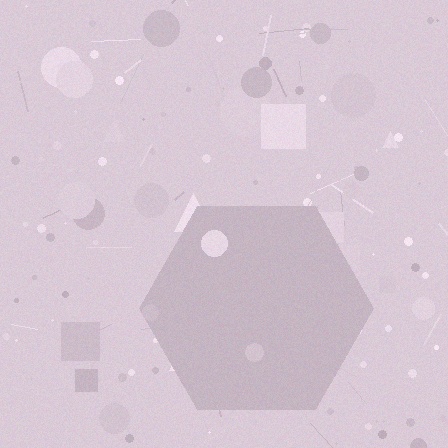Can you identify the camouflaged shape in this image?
The camouflaged shape is a hexagon.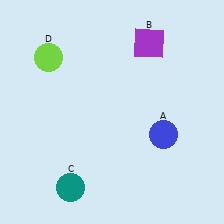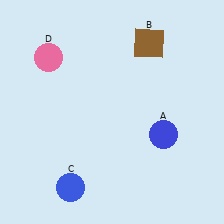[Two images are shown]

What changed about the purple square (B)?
In Image 1, B is purple. In Image 2, it changed to brown.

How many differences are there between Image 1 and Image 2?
There are 3 differences between the two images.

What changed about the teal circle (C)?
In Image 1, C is teal. In Image 2, it changed to blue.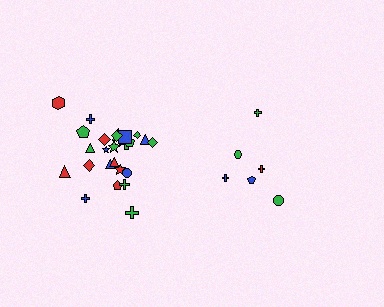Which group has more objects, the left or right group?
The left group.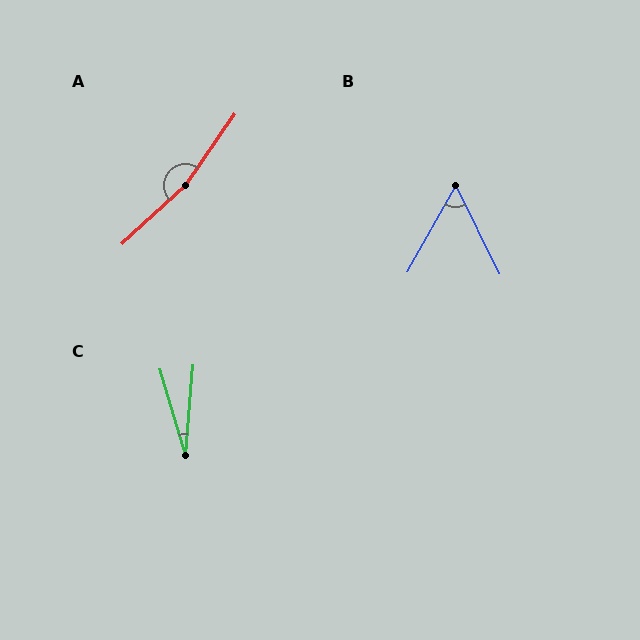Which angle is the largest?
A, at approximately 168 degrees.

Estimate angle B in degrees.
Approximately 56 degrees.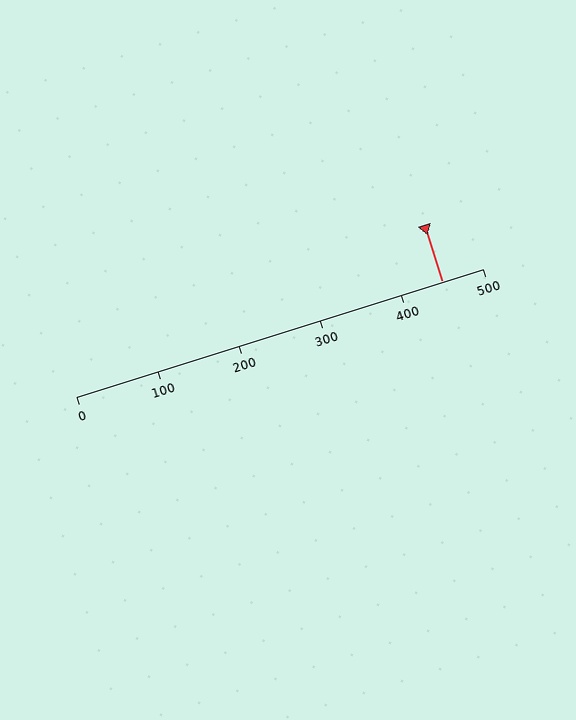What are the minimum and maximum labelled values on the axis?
The axis runs from 0 to 500.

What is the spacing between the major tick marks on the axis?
The major ticks are spaced 100 apart.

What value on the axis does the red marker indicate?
The marker indicates approximately 450.